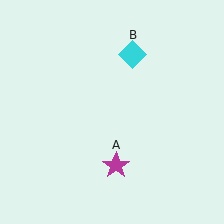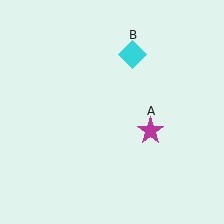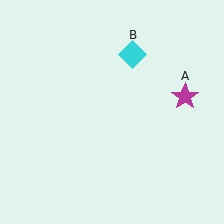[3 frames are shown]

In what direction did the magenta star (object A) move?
The magenta star (object A) moved up and to the right.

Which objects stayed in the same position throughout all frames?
Cyan diamond (object B) remained stationary.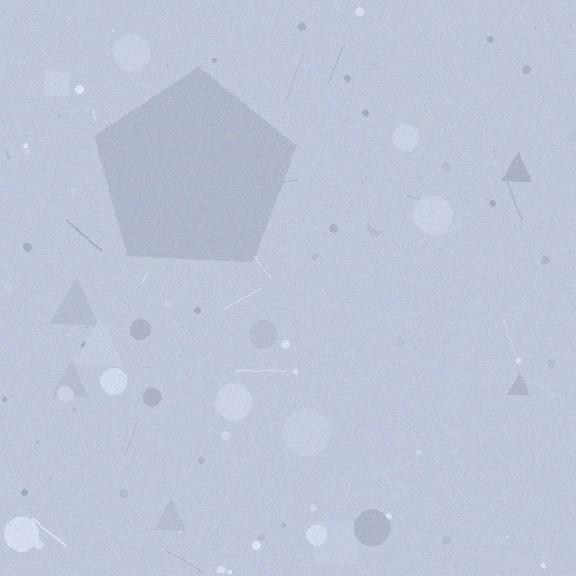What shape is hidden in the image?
A pentagon is hidden in the image.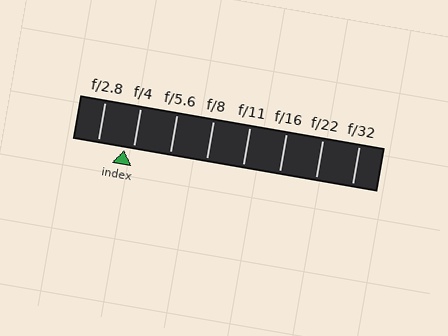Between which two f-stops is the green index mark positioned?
The index mark is between f/2.8 and f/4.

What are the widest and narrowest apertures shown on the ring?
The widest aperture shown is f/2.8 and the narrowest is f/32.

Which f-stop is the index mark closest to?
The index mark is closest to f/4.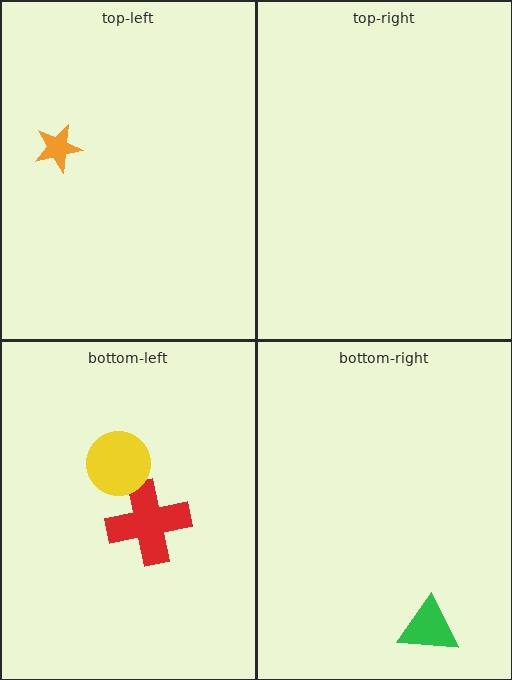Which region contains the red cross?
The bottom-left region.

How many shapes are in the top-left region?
1.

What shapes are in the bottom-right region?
The green triangle.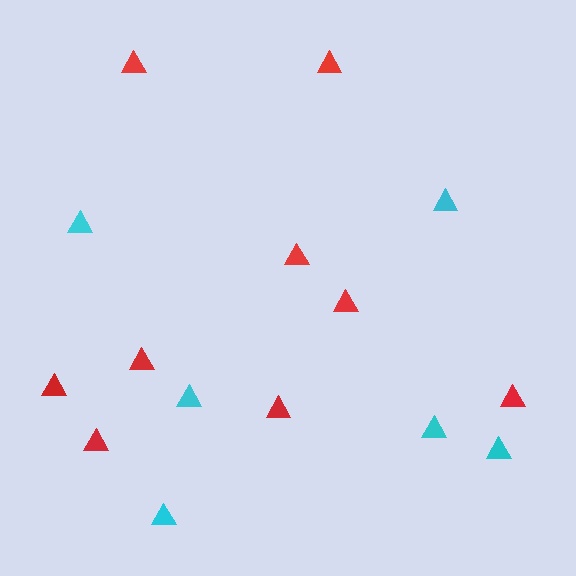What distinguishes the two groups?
There are 2 groups: one group of cyan triangles (6) and one group of red triangles (9).